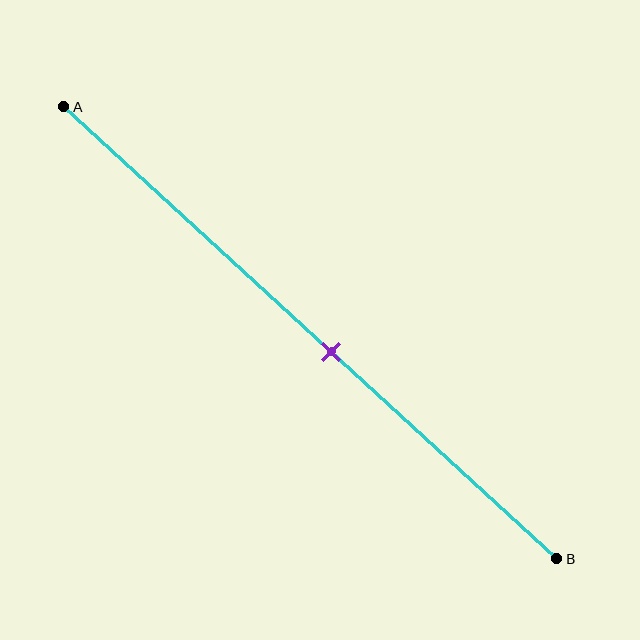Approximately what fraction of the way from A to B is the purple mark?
The purple mark is approximately 55% of the way from A to B.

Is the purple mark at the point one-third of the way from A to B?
No, the mark is at about 55% from A, not at the 33% one-third point.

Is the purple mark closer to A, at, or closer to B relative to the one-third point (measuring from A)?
The purple mark is closer to point B than the one-third point of segment AB.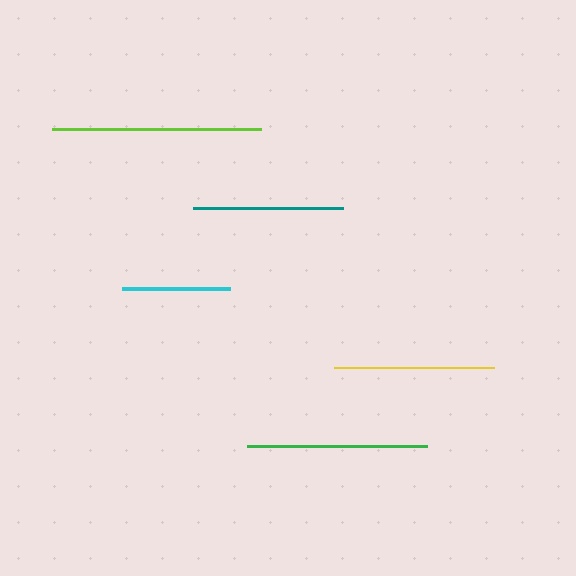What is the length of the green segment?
The green segment is approximately 181 pixels long.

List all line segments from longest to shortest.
From longest to shortest: lime, green, yellow, teal, cyan.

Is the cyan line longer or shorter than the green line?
The green line is longer than the cyan line.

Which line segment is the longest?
The lime line is the longest at approximately 209 pixels.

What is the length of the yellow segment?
The yellow segment is approximately 161 pixels long.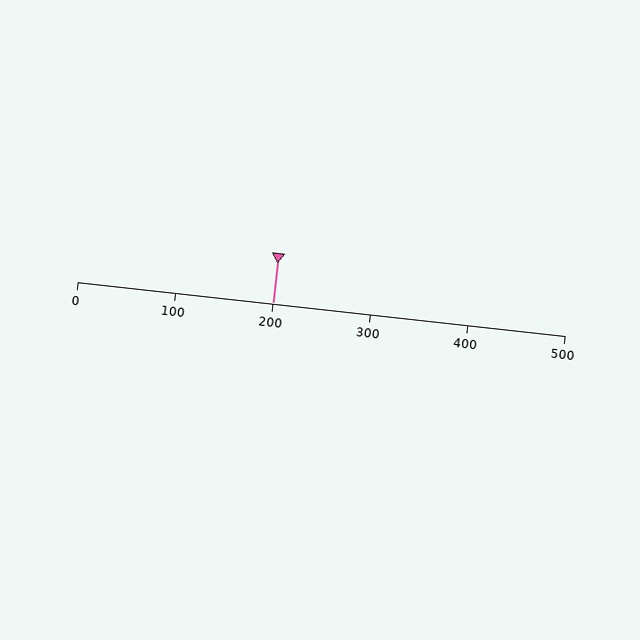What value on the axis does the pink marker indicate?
The marker indicates approximately 200.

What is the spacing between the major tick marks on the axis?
The major ticks are spaced 100 apart.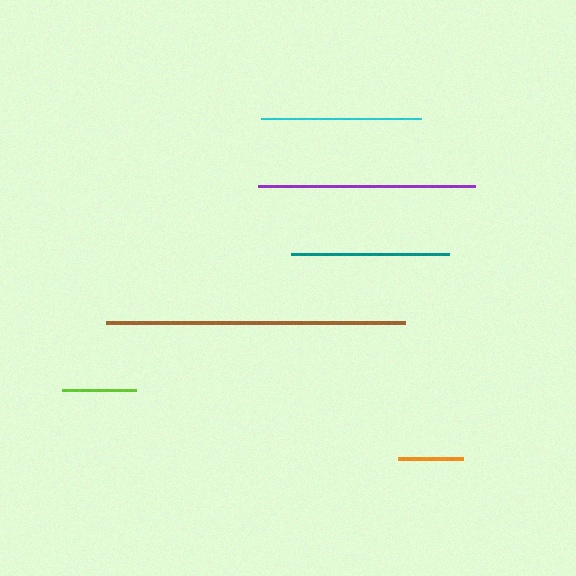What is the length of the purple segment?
The purple segment is approximately 217 pixels long.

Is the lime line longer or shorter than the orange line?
The lime line is longer than the orange line.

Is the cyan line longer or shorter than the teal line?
The cyan line is longer than the teal line.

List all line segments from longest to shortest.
From longest to shortest: brown, purple, cyan, teal, lime, orange.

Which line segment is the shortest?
The orange line is the shortest at approximately 64 pixels.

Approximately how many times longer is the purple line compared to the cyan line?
The purple line is approximately 1.4 times the length of the cyan line.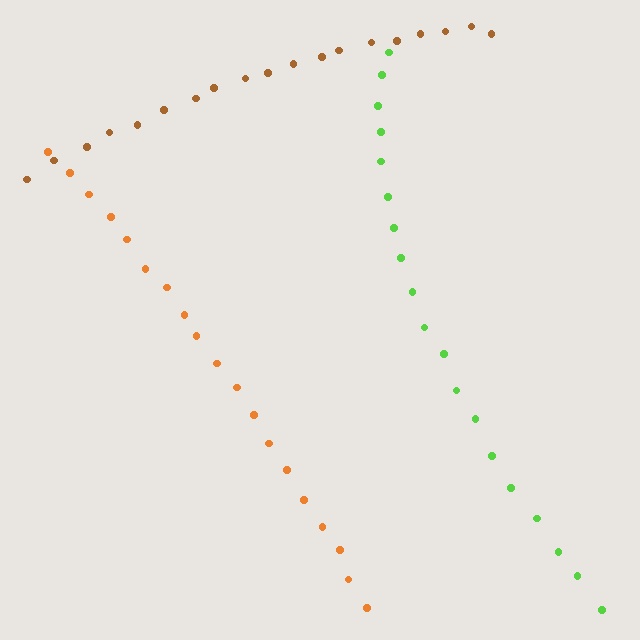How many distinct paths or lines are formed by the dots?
There are 3 distinct paths.